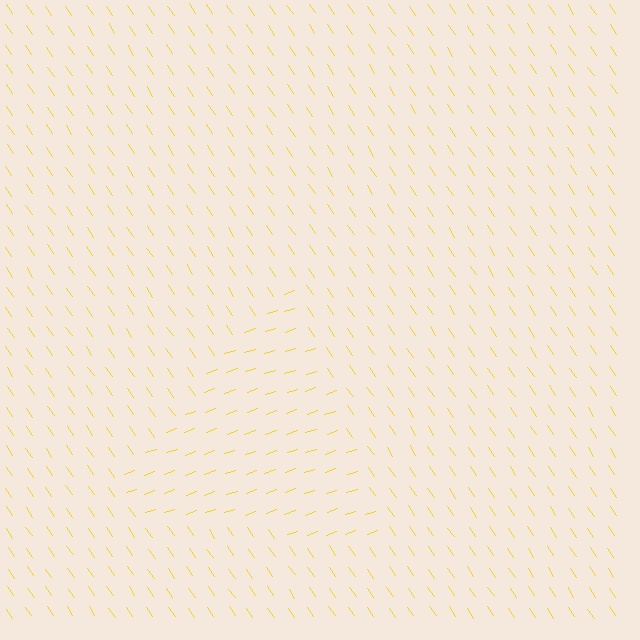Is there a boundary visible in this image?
Yes, there is a texture boundary formed by a change in line orientation.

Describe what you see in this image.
The image is filled with small yellow line segments. A triangle region in the image has lines oriented differently from the surrounding lines, creating a visible texture boundary.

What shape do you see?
I see a triangle.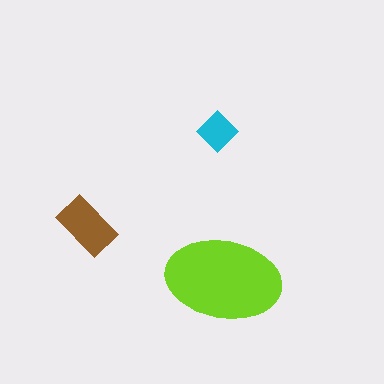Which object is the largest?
The lime ellipse.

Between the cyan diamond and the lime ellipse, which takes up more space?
The lime ellipse.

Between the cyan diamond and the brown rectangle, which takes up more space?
The brown rectangle.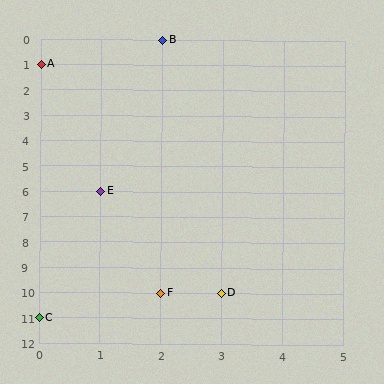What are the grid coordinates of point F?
Point F is at grid coordinates (2, 10).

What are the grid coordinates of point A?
Point A is at grid coordinates (0, 1).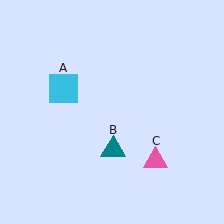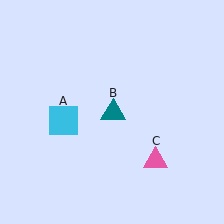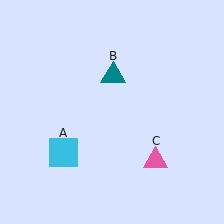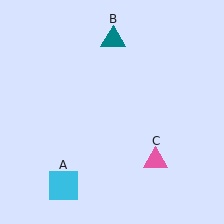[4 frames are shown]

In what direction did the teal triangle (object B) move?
The teal triangle (object B) moved up.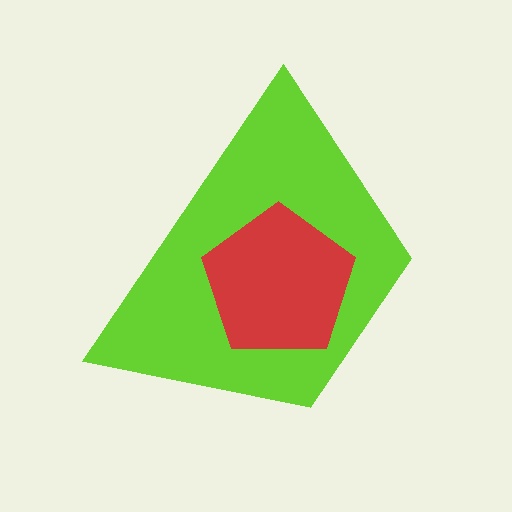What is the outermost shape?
The lime trapezoid.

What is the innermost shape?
The red pentagon.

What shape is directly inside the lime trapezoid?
The red pentagon.